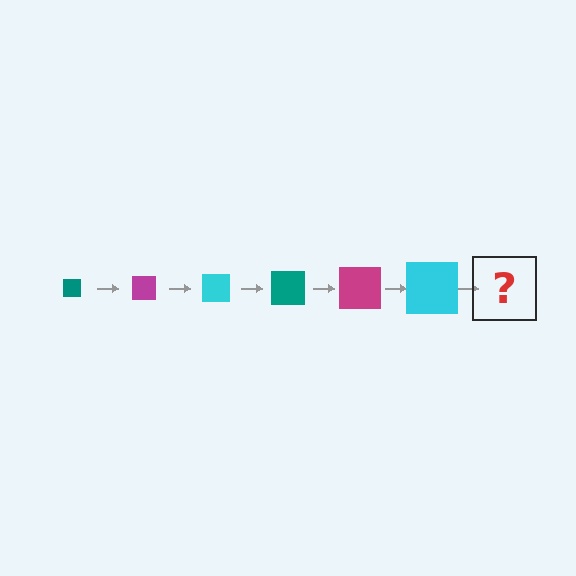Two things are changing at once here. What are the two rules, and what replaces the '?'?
The two rules are that the square grows larger each step and the color cycles through teal, magenta, and cyan. The '?' should be a teal square, larger than the previous one.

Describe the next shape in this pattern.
It should be a teal square, larger than the previous one.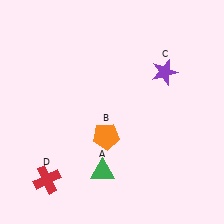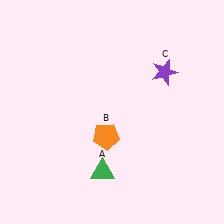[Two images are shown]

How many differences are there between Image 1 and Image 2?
There is 1 difference between the two images.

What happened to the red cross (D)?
The red cross (D) was removed in Image 2. It was in the bottom-left area of Image 1.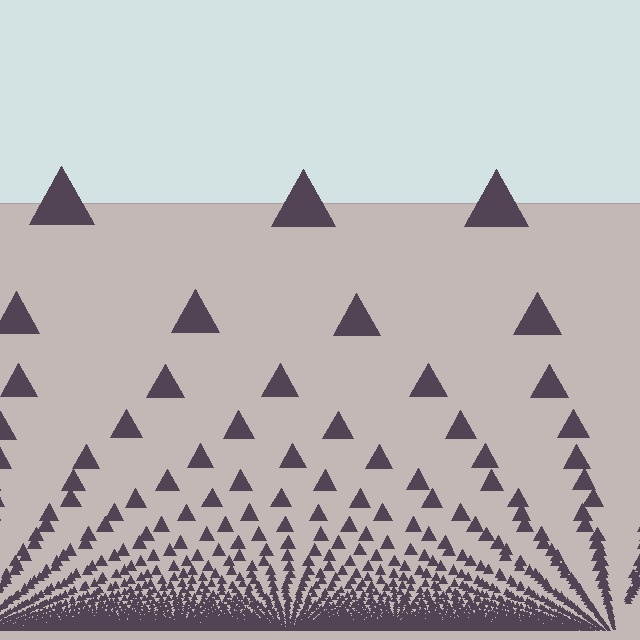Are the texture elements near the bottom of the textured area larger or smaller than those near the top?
Smaller. The gradient is inverted — elements near the bottom are smaller and denser.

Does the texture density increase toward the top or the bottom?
Density increases toward the bottom.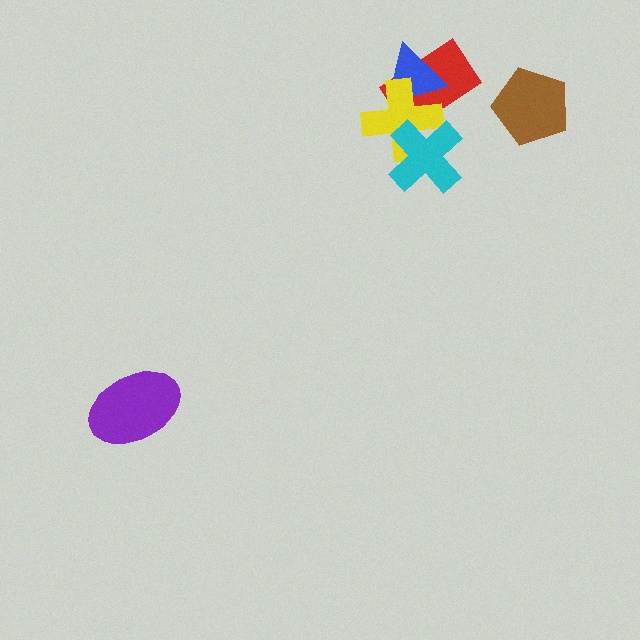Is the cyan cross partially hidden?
No, no other shape covers it.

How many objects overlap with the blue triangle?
2 objects overlap with the blue triangle.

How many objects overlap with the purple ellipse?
0 objects overlap with the purple ellipse.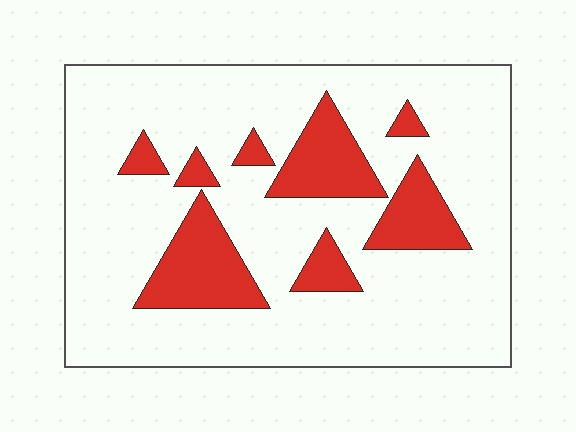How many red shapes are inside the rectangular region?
8.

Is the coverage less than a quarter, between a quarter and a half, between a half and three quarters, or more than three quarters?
Less than a quarter.